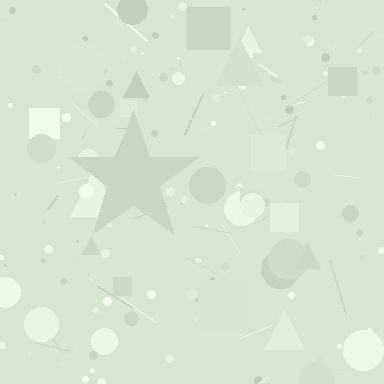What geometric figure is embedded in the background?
A star is embedded in the background.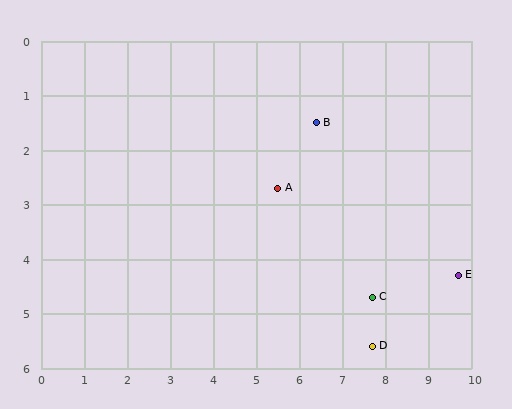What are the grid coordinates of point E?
Point E is at approximately (9.7, 4.3).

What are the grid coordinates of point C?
Point C is at approximately (7.7, 4.7).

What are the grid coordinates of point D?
Point D is at approximately (7.7, 5.6).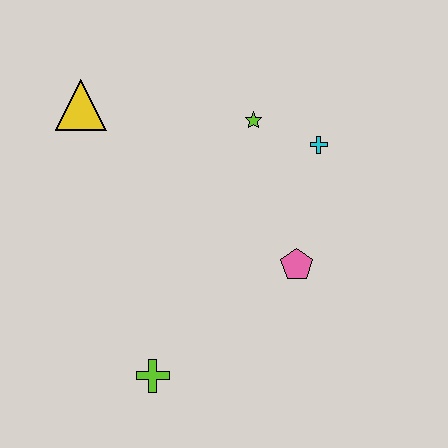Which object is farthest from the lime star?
The lime cross is farthest from the lime star.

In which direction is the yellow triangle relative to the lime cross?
The yellow triangle is above the lime cross.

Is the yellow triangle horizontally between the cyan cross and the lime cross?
No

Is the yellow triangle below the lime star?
No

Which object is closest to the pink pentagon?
The cyan cross is closest to the pink pentagon.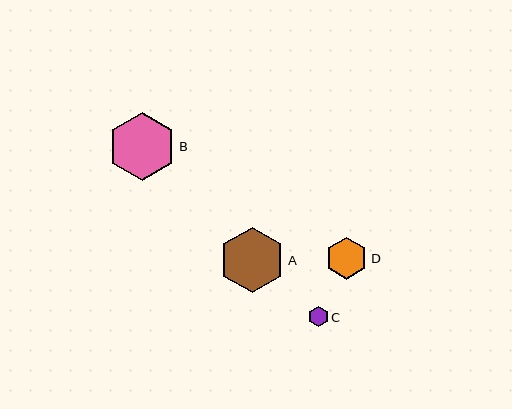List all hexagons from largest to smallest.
From largest to smallest: B, A, D, C.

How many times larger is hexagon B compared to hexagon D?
Hexagon B is approximately 1.6 times the size of hexagon D.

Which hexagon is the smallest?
Hexagon C is the smallest with a size of approximately 21 pixels.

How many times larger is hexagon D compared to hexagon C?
Hexagon D is approximately 2.1 times the size of hexagon C.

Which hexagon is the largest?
Hexagon B is the largest with a size of approximately 68 pixels.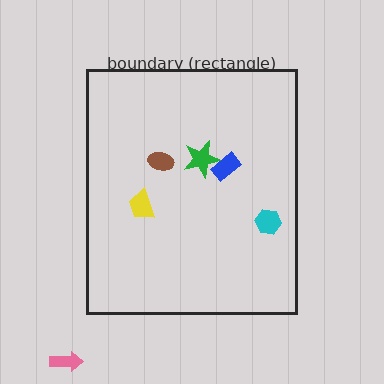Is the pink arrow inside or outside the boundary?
Outside.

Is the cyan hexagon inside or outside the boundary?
Inside.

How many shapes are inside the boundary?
5 inside, 1 outside.